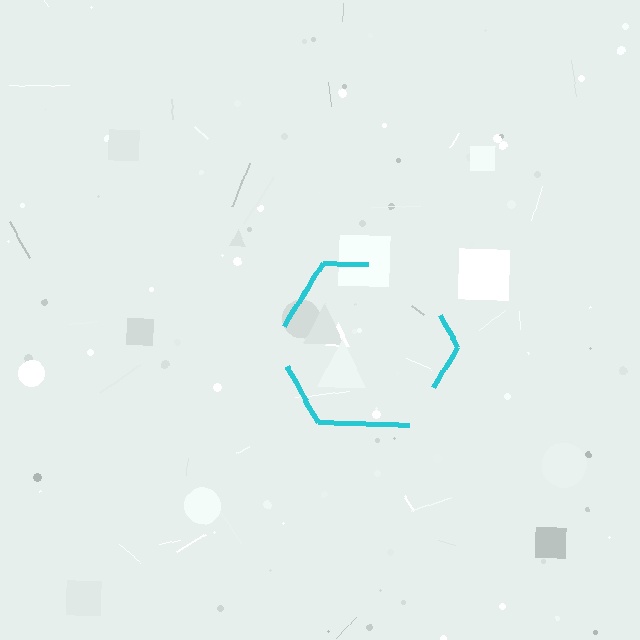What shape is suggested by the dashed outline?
The dashed outline suggests a hexagon.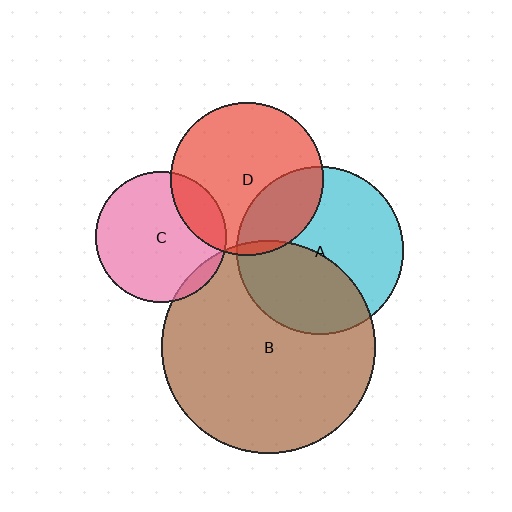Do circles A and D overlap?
Yes.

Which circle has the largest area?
Circle B (brown).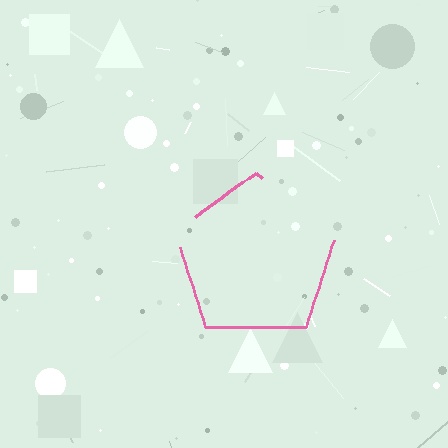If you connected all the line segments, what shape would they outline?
They would outline a pentagon.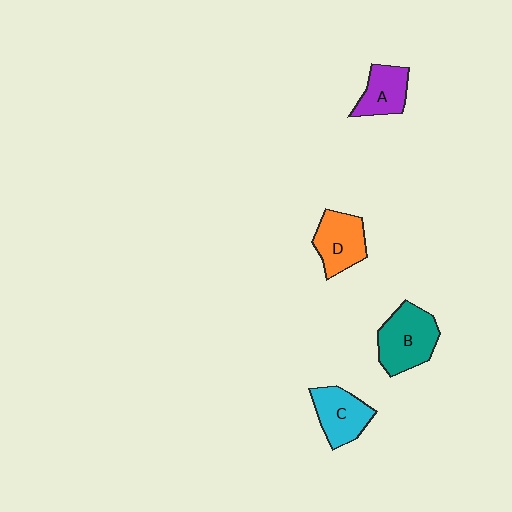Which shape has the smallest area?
Shape A (purple).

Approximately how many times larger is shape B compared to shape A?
Approximately 1.5 times.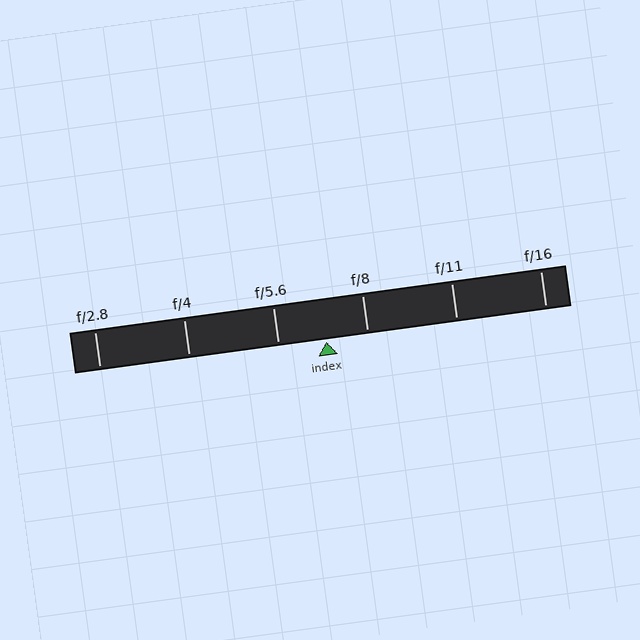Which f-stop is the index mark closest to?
The index mark is closest to f/8.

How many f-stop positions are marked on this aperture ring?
There are 6 f-stop positions marked.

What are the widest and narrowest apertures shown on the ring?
The widest aperture shown is f/2.8 and the narrowest is f/16.